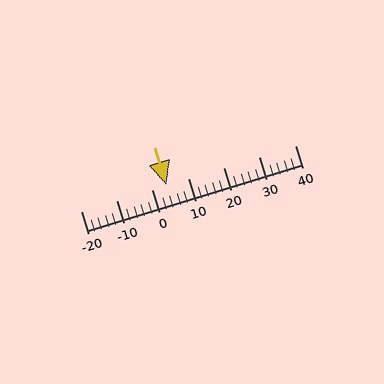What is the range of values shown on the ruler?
The ruler shows values from -20 to 40.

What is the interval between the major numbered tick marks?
The major tick marks are spaced 10 units apart.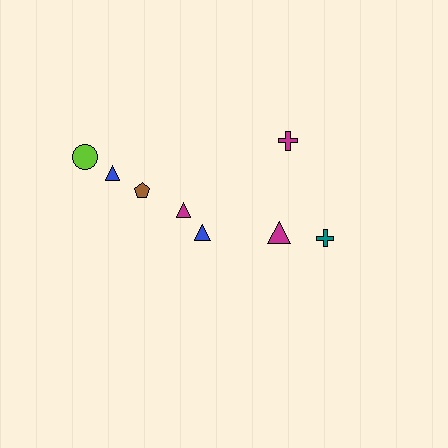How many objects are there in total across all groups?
There are 8 objects.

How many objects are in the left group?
There are 5 objects.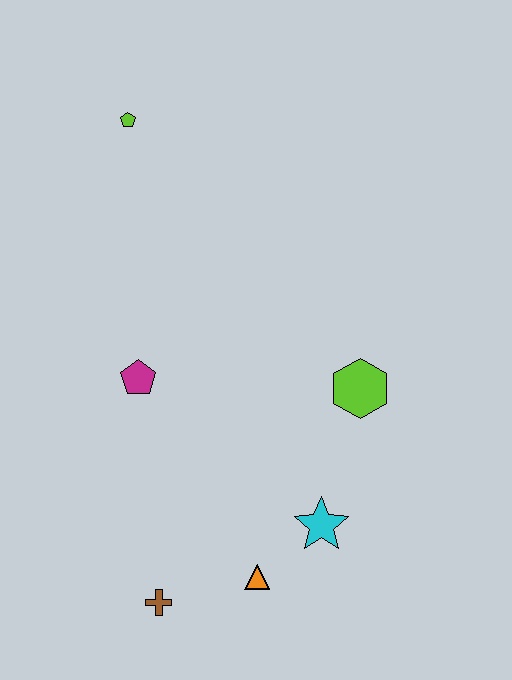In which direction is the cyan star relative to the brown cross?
The cyan star is to the right of the brown cross.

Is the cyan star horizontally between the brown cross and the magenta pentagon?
No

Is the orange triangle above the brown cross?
Yes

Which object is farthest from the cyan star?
The lime pentagon is farthest from the cyan star.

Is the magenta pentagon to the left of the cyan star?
Yes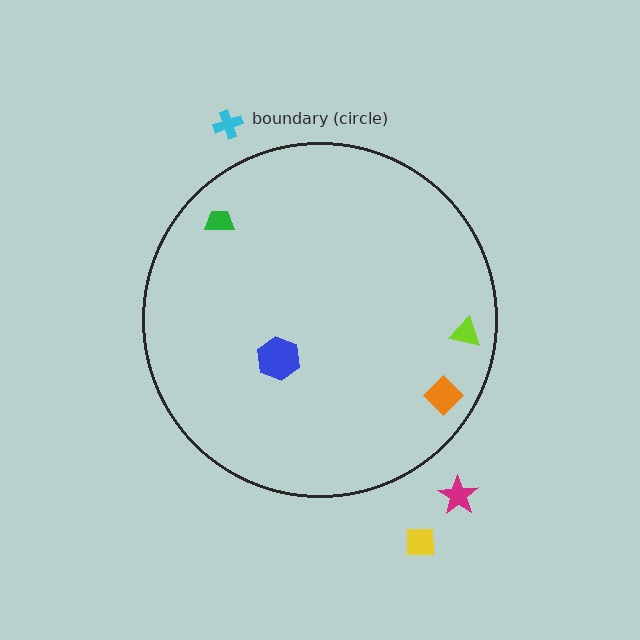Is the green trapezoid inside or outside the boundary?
Inside.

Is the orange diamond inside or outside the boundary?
Inside.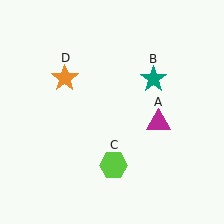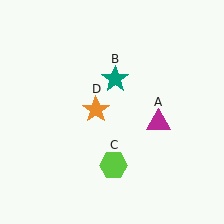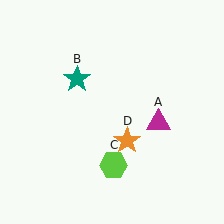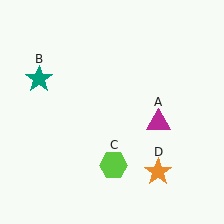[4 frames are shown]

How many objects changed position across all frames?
2 objects changed position: teal star (object B), orange star (object D).